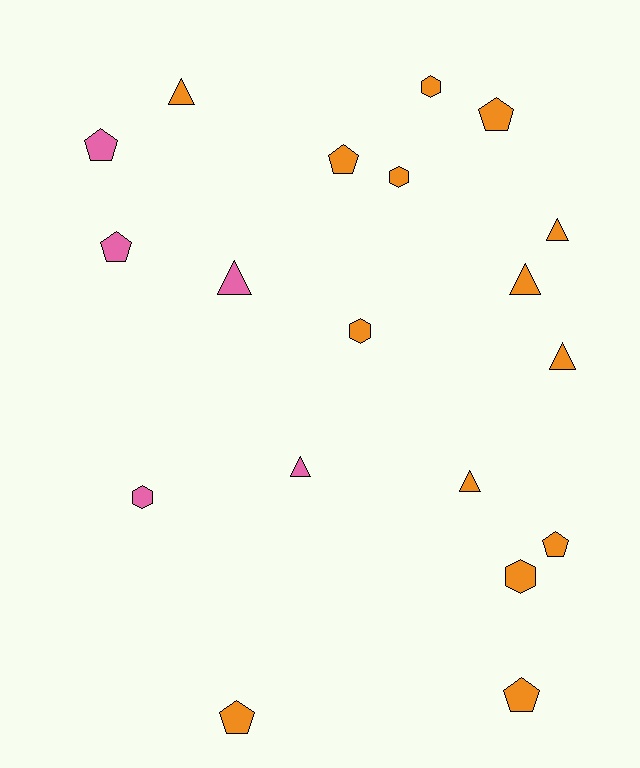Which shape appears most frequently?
Pentagon, with 7 objects.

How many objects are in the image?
There are 19 objects.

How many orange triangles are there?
There are 5 orange triangles.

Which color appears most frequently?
Orange, with 14 objects.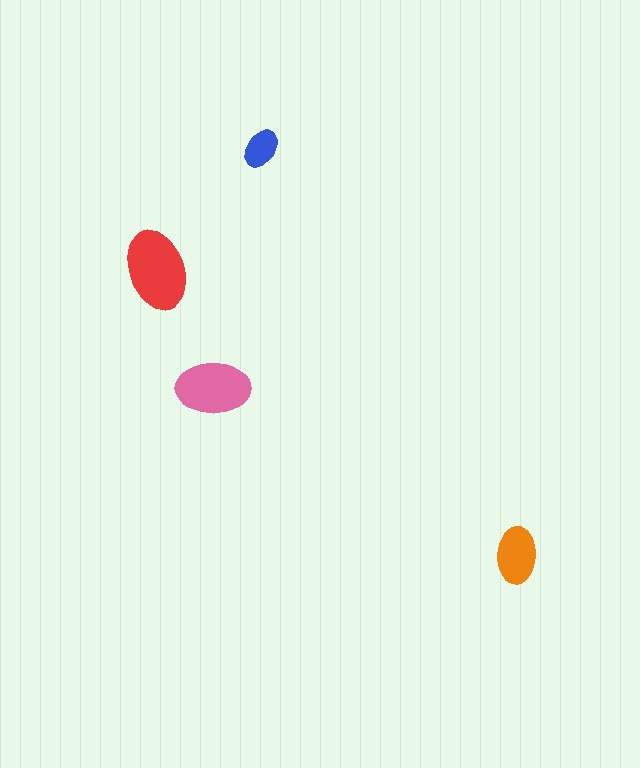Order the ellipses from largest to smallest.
the red one, the pink one, the orange one, the blue one.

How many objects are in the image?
There are 4 objects in the image.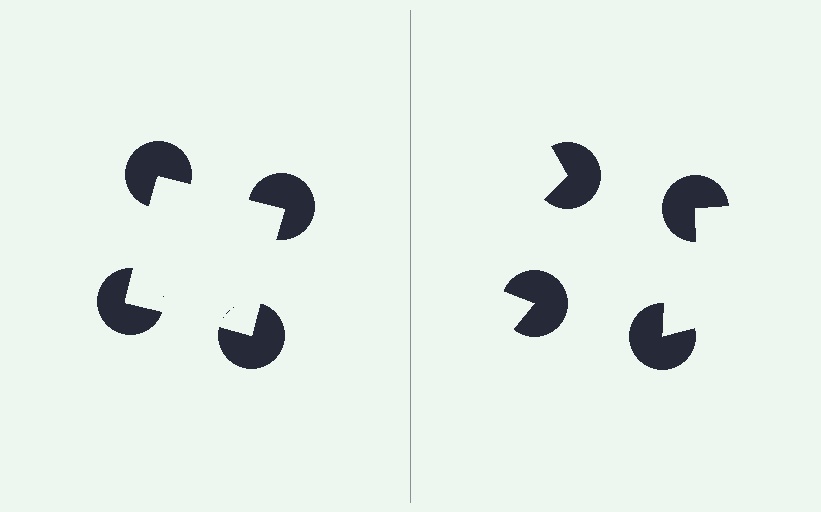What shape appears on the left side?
An illusory square.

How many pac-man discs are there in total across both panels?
8 — 4 on each side.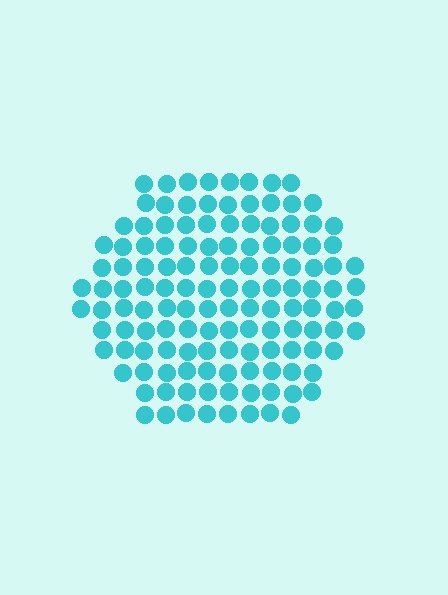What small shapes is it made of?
It is made of small circles.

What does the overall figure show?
The overall figure shows a hexagon.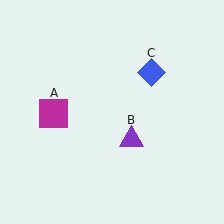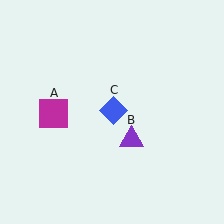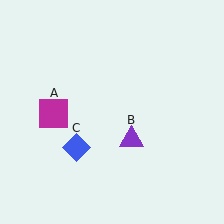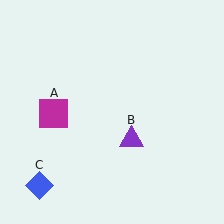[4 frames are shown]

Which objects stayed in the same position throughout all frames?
Magenta square (object A) and purple triangle (object B) remained stationary.